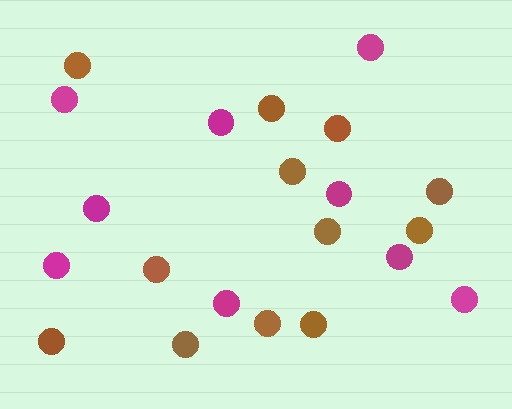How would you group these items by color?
There are 2 groups: one group of brown circles (12) and one group of magenta circles (9).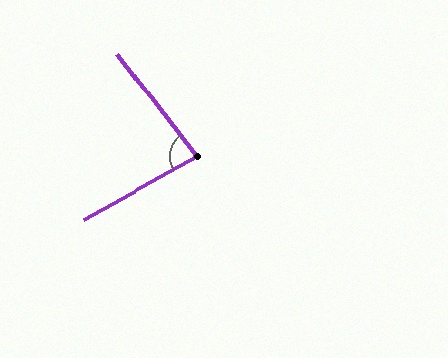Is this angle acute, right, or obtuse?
It is acute.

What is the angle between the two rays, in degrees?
Approximately 82 degrees.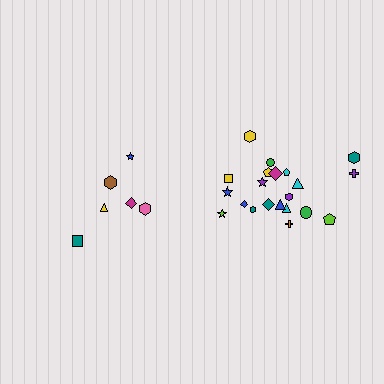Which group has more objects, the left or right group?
The right group.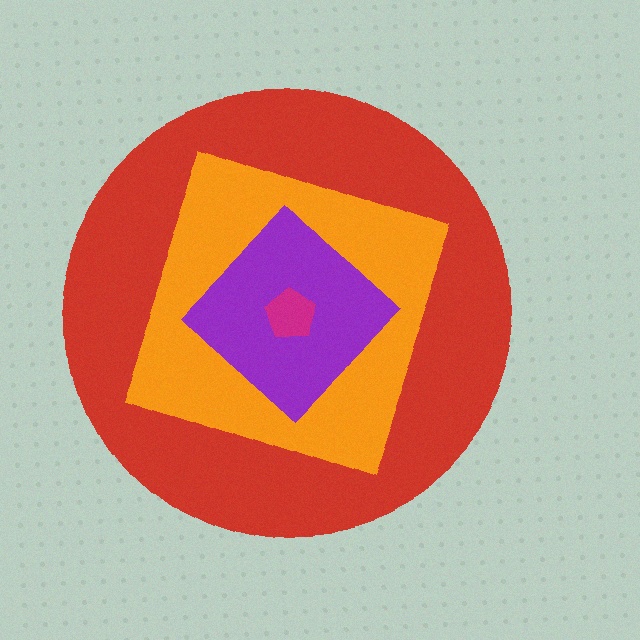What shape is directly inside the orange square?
The purple diamond.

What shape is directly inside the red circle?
The orange square.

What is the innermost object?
The magenta pentagon.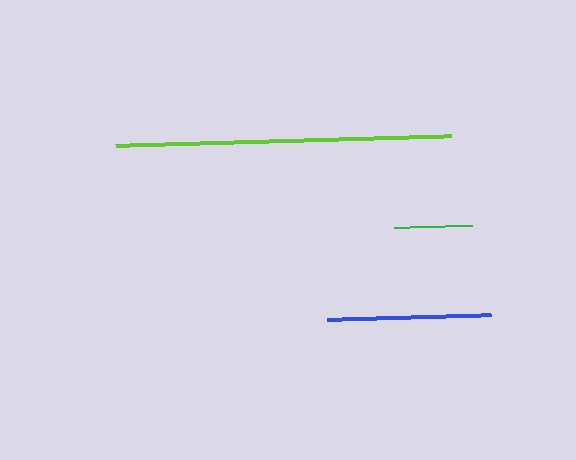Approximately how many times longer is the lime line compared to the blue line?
The lime line is approximately 2.1 times the length of the blue line.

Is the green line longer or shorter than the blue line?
The blue line is longer than the green line.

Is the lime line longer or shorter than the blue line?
The lime line is longer than the blue line.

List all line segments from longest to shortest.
From longest to shortest: lime, blue, green.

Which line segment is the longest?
The lime line is the longest at approximately 336 pixels.